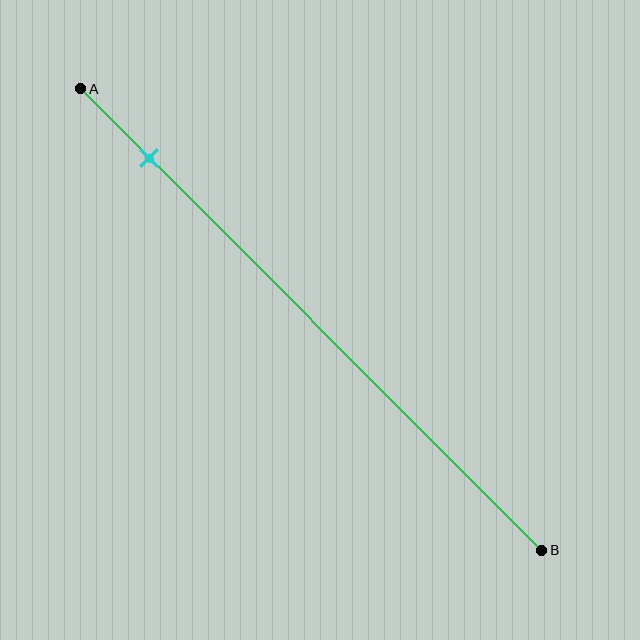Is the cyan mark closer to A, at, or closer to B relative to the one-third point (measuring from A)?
The cyan mark is closer to point A than the one-third point of segment AB.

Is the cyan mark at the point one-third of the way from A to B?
No, the mark is at about 15% from A, not at the 33% one-third point.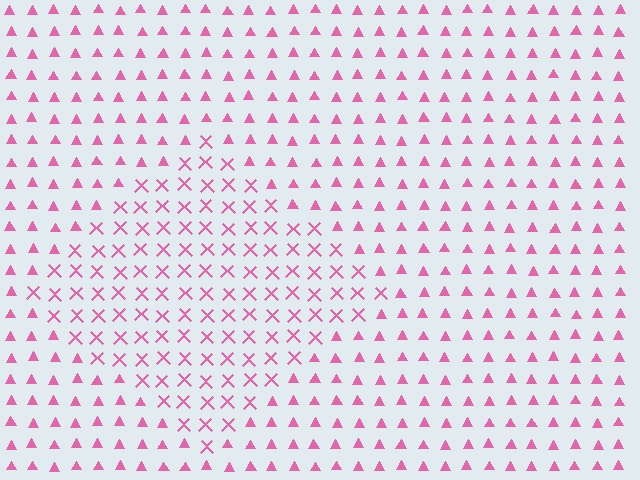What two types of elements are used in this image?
The image uses X marks inside the diamond region and triangles outside it.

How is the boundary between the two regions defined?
The boundary is defined by a change in element shape: X marks inside vs. triangles outside. All elements share the same color and spacing.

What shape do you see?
I see a diamond.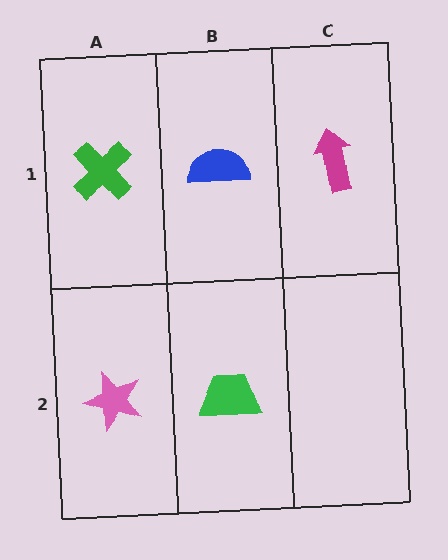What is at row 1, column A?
A green cross.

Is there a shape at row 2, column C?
No, that cell is empty.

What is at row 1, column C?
A magenta arrow.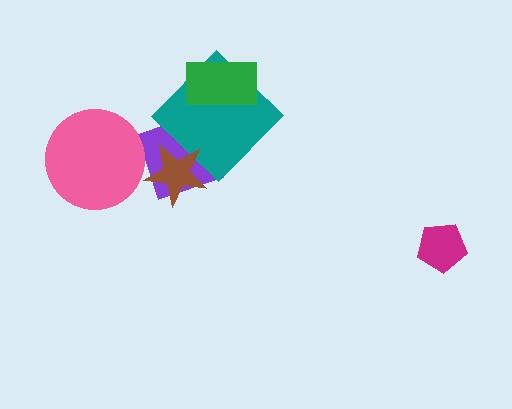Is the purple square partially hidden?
Yes, it is partially covered by another shape.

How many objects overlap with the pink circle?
0 objects overlap with the pink circle.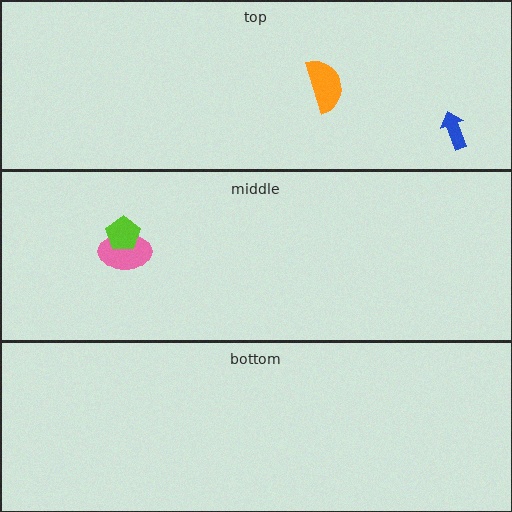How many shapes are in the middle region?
2.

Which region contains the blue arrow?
The top region.